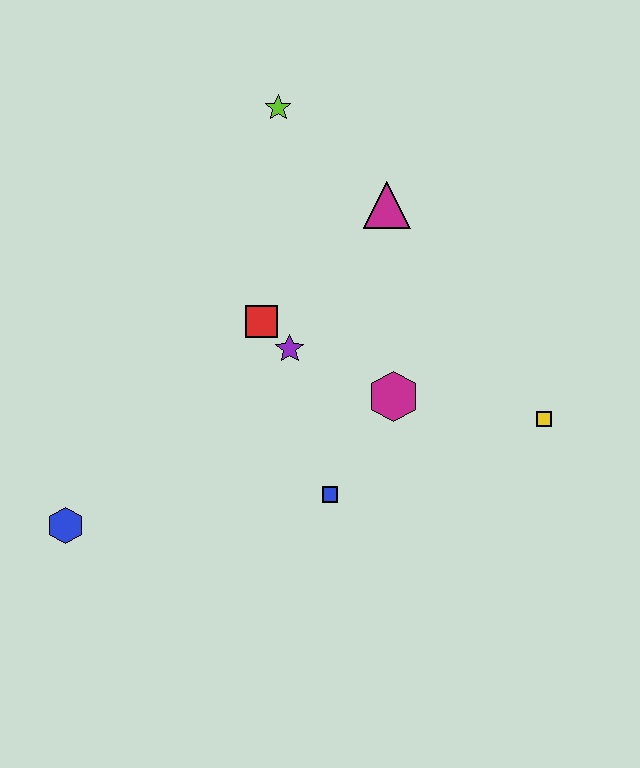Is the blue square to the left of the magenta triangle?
Yes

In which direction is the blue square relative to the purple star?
The blue square is below the purple star.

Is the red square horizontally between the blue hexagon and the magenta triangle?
Yes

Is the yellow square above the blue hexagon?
Yes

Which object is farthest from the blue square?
The lime star is farthest from the blue square.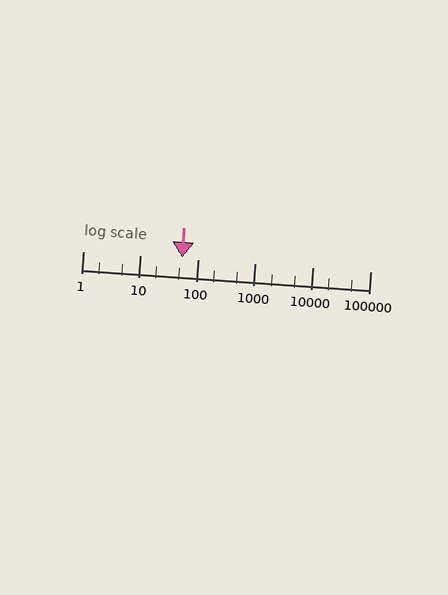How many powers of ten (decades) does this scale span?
The scale spans 5 decades, from 1 to 100000.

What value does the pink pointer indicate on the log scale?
The pointer indicates approximately 54.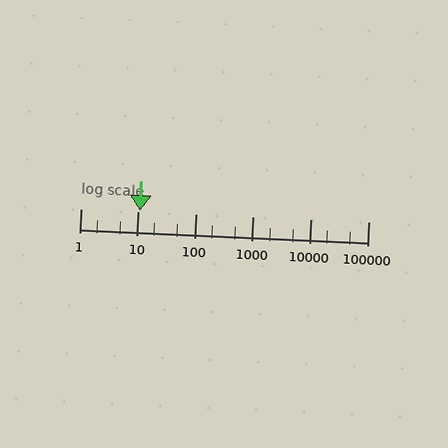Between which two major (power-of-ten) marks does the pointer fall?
The pointer is between 10 and 100.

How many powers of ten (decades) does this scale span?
The scale spans 5 decades, from 1 to 100000.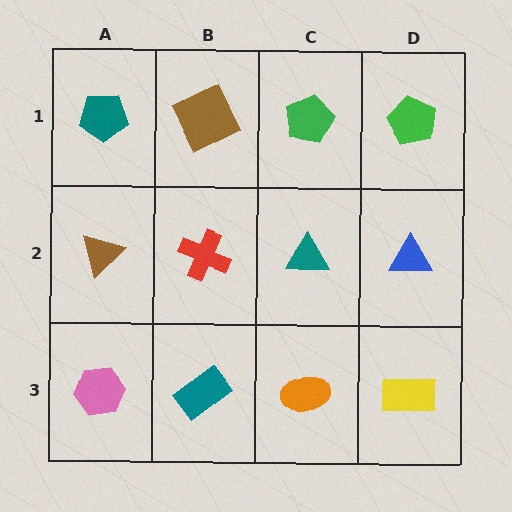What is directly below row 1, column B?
A red cross.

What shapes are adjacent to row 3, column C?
A teal triangle (row 2, column C), a teal rectangle (row 3, column B), a yellow rectangle (row 3, column D).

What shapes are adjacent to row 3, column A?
A brown triangle (row 2, column A), a teal rectangle (row 3, column B).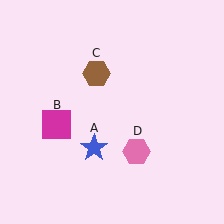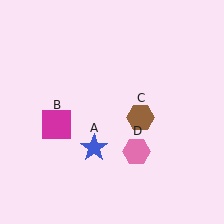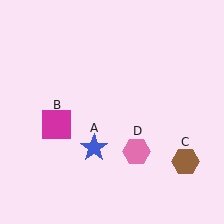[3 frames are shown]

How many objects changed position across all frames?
1 object changed position: brown hexagon (object C).